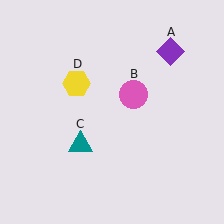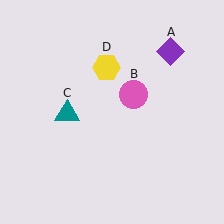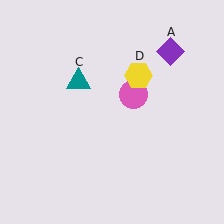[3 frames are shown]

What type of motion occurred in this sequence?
The teal triangle (object C), yellow hexagon (object D) rotated clockwise around the center of the scene.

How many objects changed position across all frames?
2 objects changed position: teal triangle (object C), yellow hexagon (object D).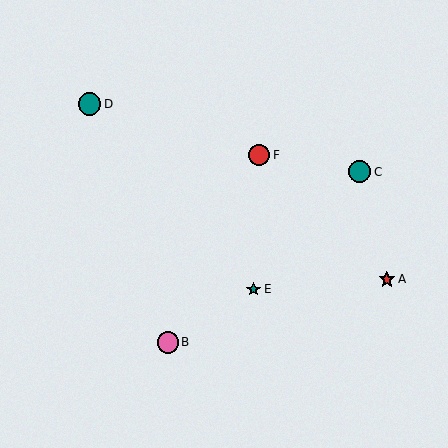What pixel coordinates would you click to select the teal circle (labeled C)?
Click at (360, 172) to select the teal circle C.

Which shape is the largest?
The teal circle (labeled D) is the largest.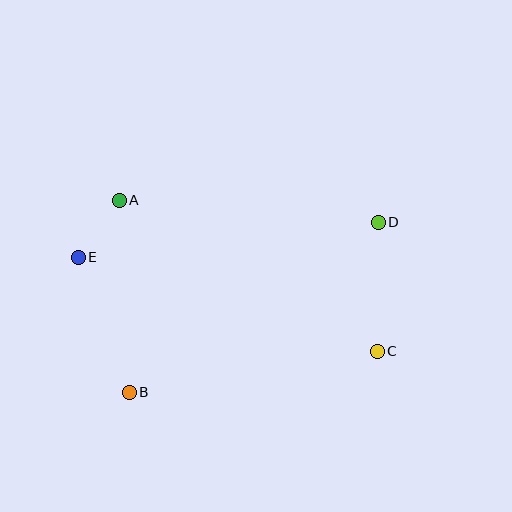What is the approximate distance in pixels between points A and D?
The distance between A and D is approximately 260 pixels.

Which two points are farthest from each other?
Points C and E are farthest from each other.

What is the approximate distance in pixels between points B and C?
The distance between B and C is approximately 251 pixels.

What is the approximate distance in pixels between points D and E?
The distance between D and E is approximately 302 pixels.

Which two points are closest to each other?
Points A and E are closest to each other.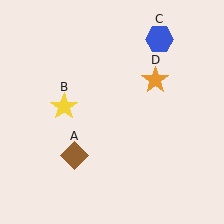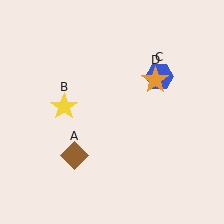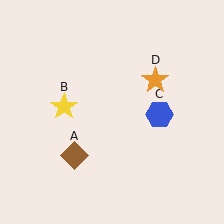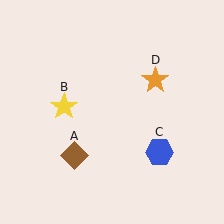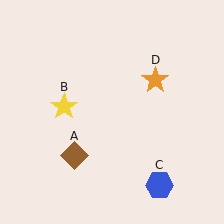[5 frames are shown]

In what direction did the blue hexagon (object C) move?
The blue hexagon (object C) moved down.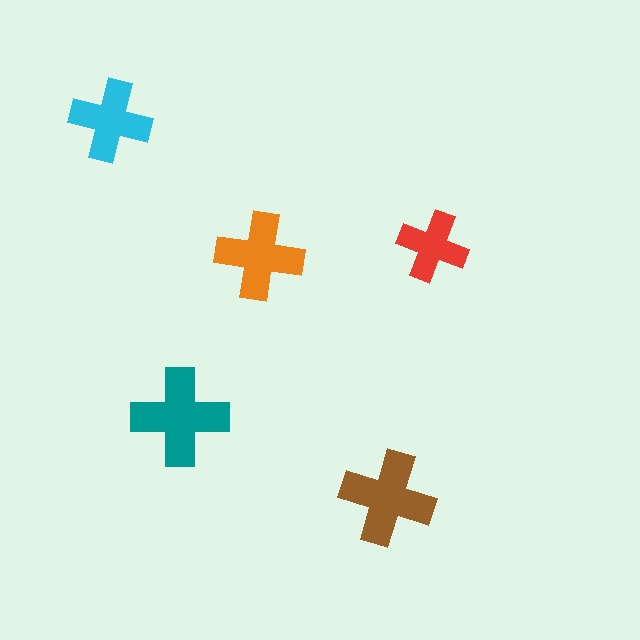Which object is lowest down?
The brown cross is bottommost.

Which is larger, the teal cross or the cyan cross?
The teal one.